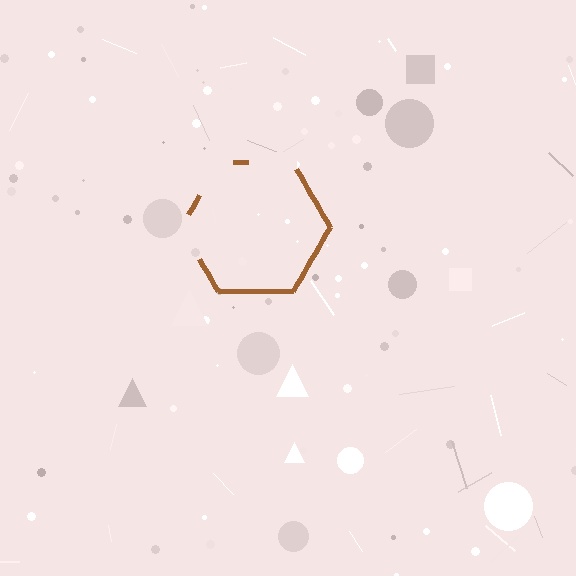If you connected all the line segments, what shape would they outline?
They would outline a hexagon.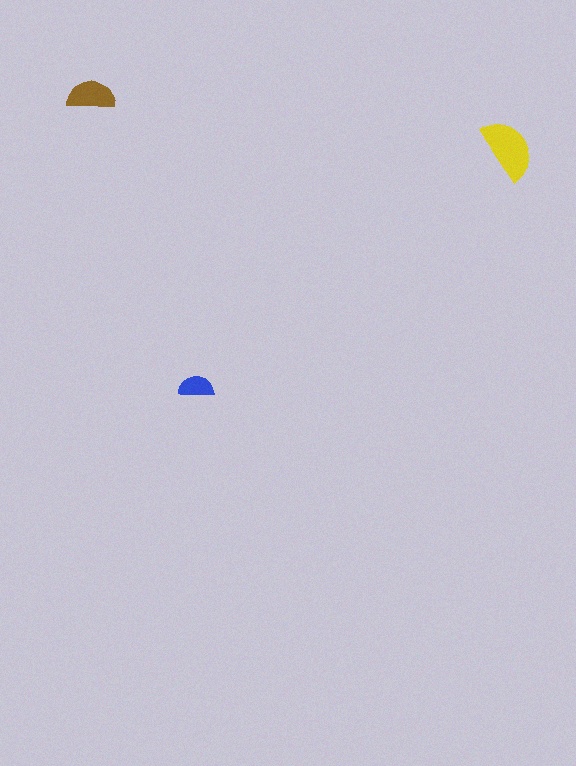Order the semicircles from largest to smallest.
the yellow one, the brown one, the blue one.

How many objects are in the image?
There are 3 objects in the image.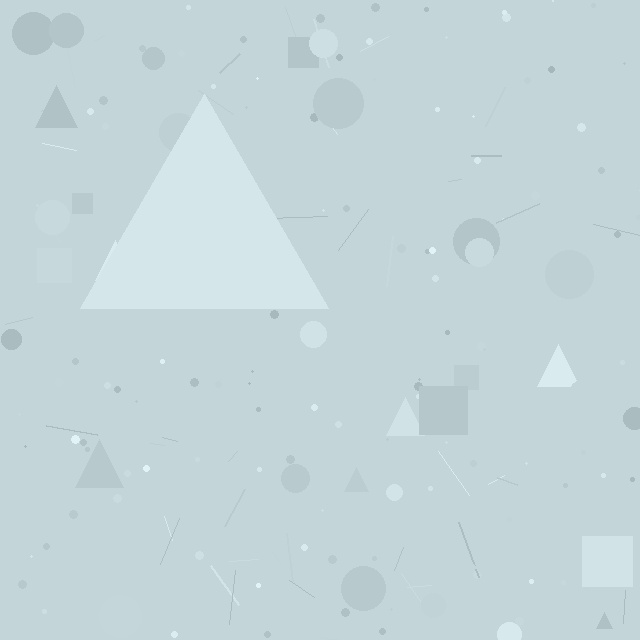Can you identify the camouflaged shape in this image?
The camouflaged shape is a triangle.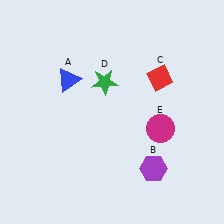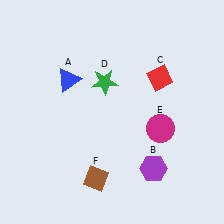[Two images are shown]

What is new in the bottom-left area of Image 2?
A brown diamond (F) was added in the bottom-left area of Image 2.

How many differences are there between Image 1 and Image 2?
There is 1 difference between the two images.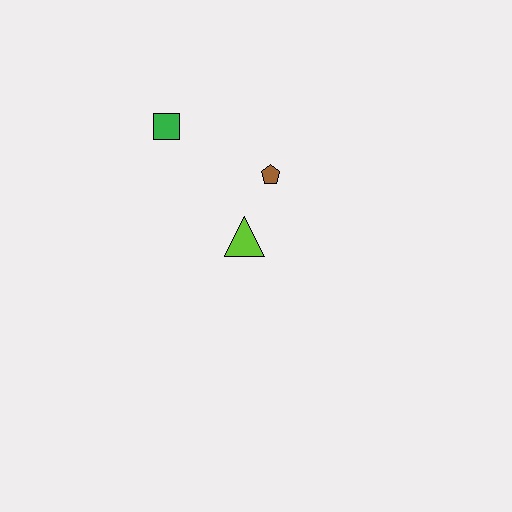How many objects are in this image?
There are 3 objects.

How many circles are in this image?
There are no circles.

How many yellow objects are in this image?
There are no yellow objects.